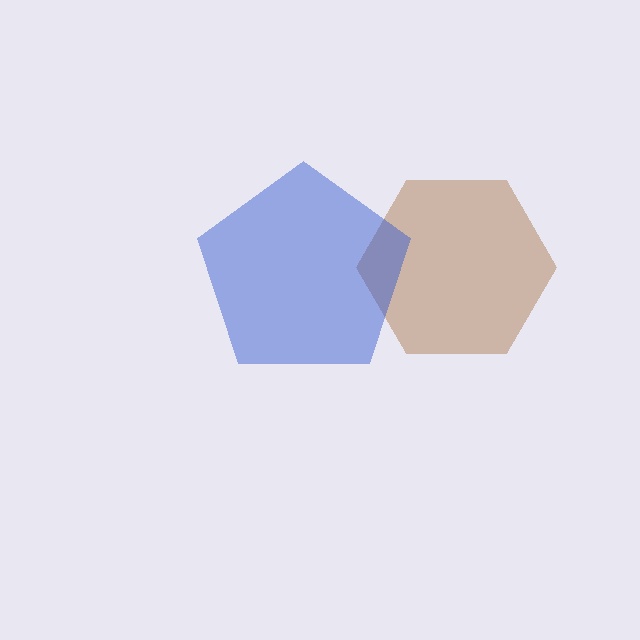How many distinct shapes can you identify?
There are 2 distinct shapes: a brown hexagon, a blue pentagon.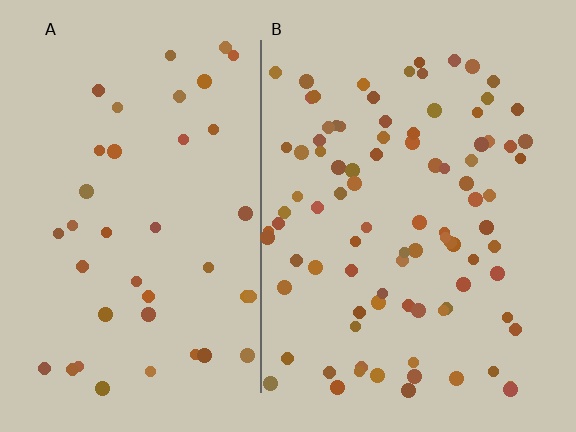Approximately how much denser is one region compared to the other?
Approximately 2.2× — region B over region A.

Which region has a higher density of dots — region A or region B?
B (the right).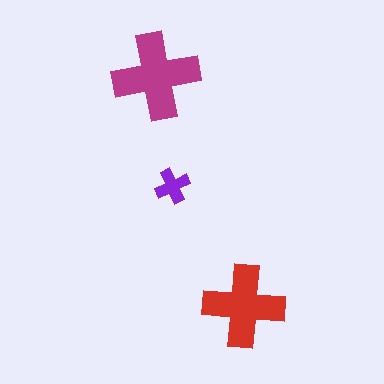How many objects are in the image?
There are 3 objects in the image.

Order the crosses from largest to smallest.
the magenta one, the red one, the purple one.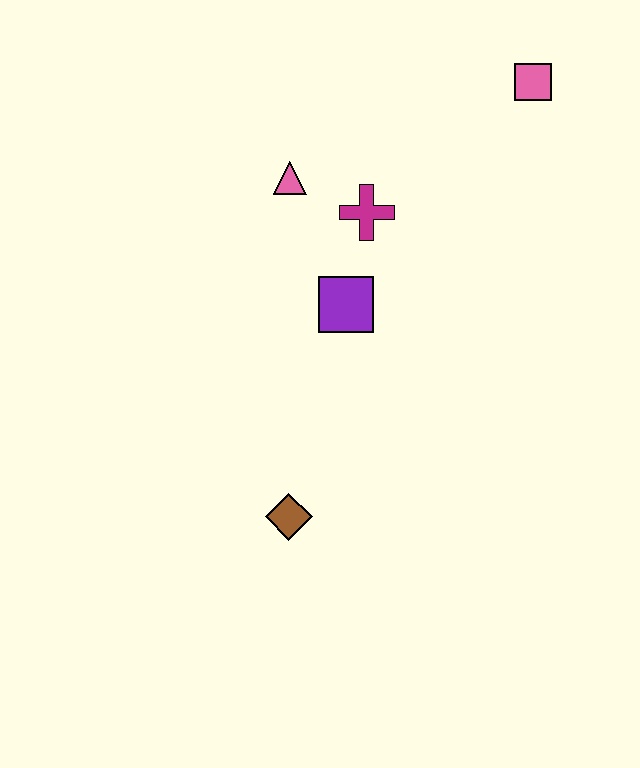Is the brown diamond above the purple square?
No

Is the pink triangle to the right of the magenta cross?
No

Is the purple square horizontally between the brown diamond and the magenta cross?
Yes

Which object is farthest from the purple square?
The pink square is farthest from the purple square.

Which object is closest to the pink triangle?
The magenta cross is closest to the pink triangle.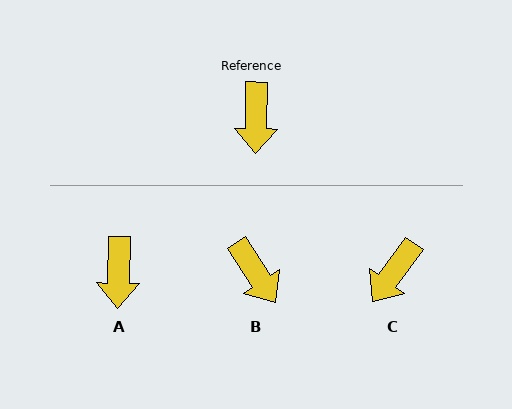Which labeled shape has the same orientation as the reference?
A.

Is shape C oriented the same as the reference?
No, it is off by about 35 degrees.